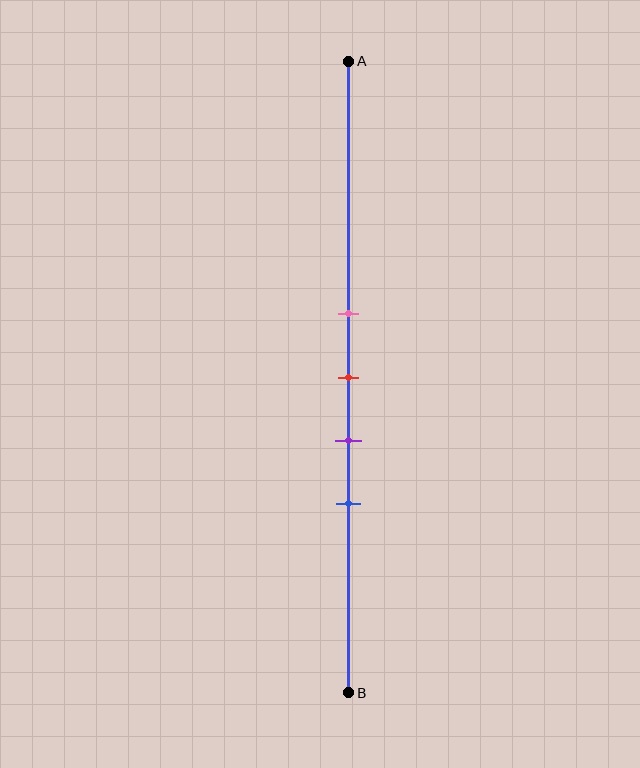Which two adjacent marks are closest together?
The pink and red marks are the closest adjacent pair.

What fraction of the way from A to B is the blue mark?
The blue mark is approximately 70% (0.7) of the way from A to B.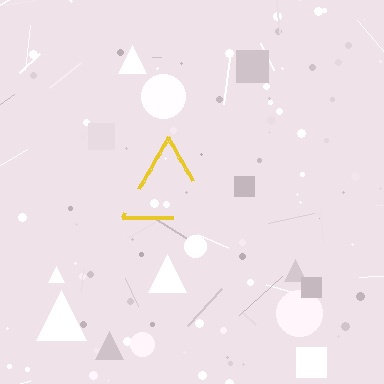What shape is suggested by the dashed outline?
The dashed outline suggests a triangle.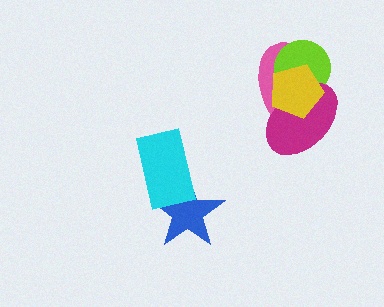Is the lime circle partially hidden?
Yes, it is partially covered by another shape.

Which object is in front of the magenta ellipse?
The yellow pentagon is in front of the magenta ellipse.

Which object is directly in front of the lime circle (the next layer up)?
The magenta ellipse is directly in front of the lime circle.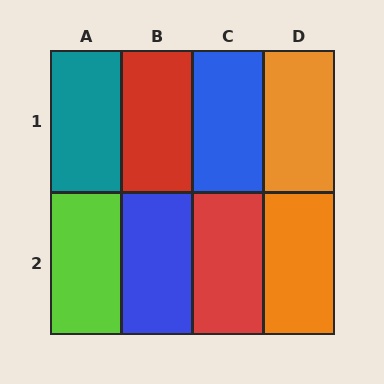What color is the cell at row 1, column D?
Orange.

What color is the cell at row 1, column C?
Blue.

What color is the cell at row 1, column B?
Red.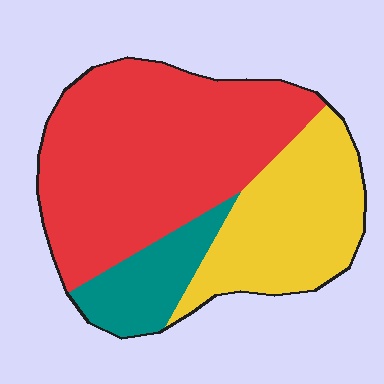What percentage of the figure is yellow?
Yellow takes up about one third (1/3) of the figure.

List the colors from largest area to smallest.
From largest to smallest: red, yellow, teal.